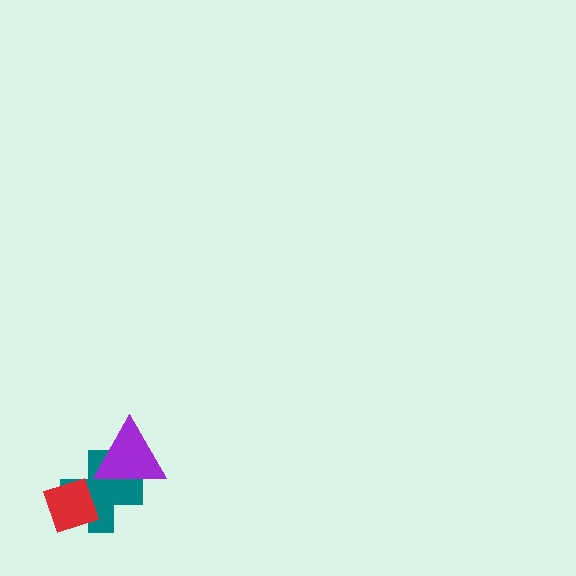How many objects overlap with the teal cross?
2 objects overlap with the teal cross.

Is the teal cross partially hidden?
Yes, it is partially covered by another shape.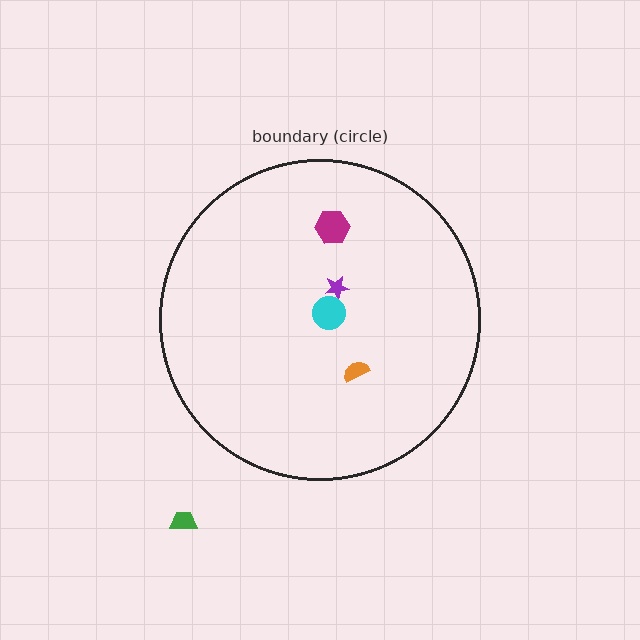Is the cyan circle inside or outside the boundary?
Inside.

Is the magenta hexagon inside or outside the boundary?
Inside.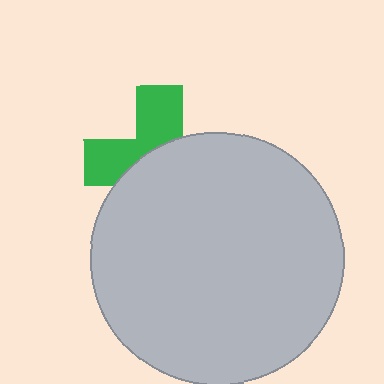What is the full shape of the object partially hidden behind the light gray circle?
The partially hidden object is a green cross.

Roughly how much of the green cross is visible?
A small part of it is visible (roughly 41%).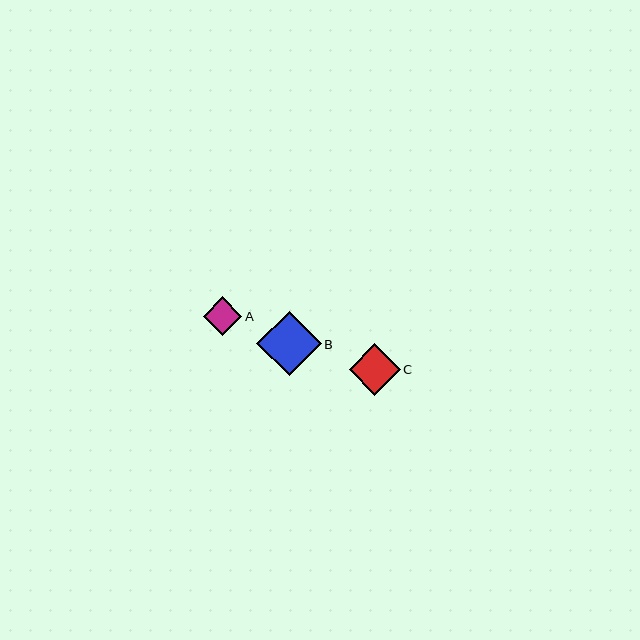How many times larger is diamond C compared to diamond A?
Diamond C is approximately 1.3 times the size of diamond A.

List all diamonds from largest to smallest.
From largest to smallest: B, C, A.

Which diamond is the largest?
Diamond B is the largest with a size of approximately 65 pixels.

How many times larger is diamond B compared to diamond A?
Diamond B is approximately 1.7 times the size of diamond A.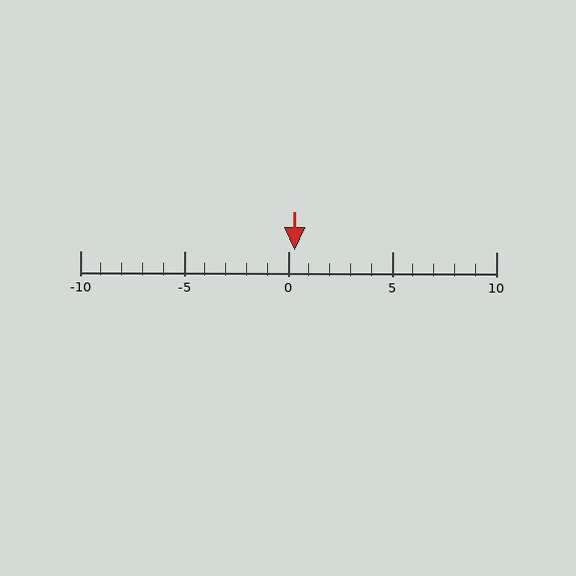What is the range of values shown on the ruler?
The ruler shows values from -10 to 10.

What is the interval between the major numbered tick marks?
The major tick marks are spaced 5 units apart.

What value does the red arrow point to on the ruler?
The red arrow points to approximately 0.